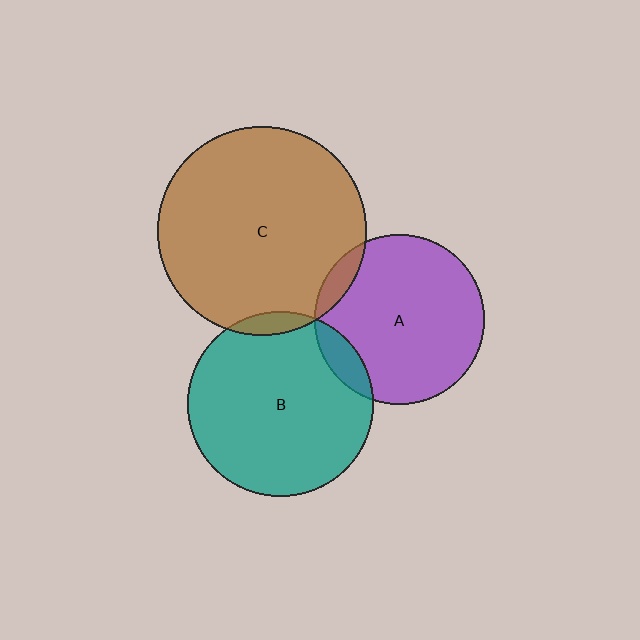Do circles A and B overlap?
Yes.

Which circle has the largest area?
Circle C (brown).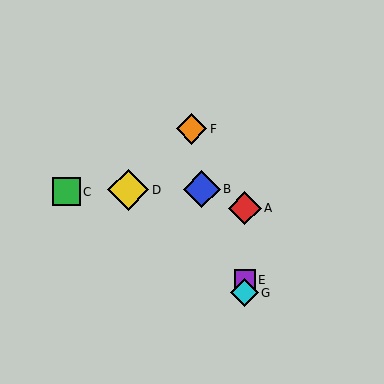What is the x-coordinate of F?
Object F is at x≈191.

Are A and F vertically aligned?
No, A is at x≈245 and F is at x≈191.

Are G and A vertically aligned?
Yes, both are at x≈245.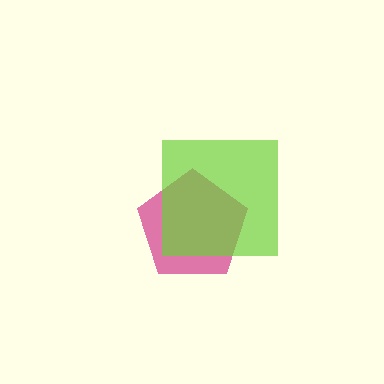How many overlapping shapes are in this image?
There are 2 overlapping shapes in the image.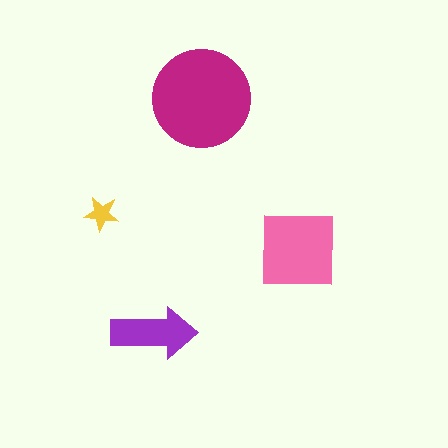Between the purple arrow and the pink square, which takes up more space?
The pink square.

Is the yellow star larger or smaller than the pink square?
Smaller.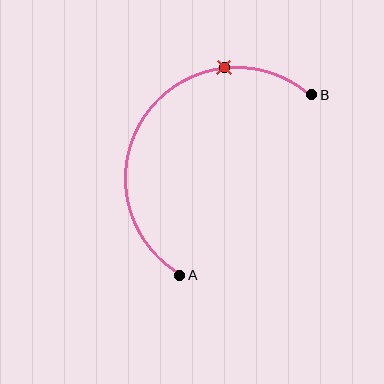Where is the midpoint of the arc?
The arc midpoint is the point on the curve farthest from the straight line joining A and B. It sits above and to the left of that line.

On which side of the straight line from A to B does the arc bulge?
The arc bulges above and to the left of the straight line connecting A and B.